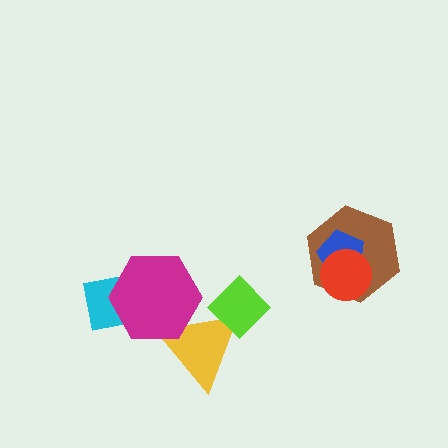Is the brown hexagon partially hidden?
Yes, it is partially covered by another shape.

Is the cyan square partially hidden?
Yes, it is partially covered by another shape.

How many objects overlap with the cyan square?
1 object overlaps with the cyan square.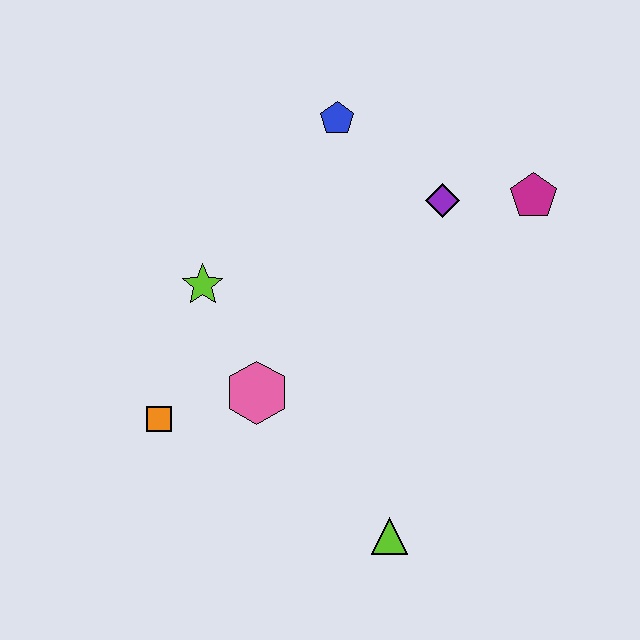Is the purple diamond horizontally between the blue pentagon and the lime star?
No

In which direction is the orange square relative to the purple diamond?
The orange square is to the left of the purple diamond.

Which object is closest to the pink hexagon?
The orange square is closest to the pink hexagon.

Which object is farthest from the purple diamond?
The orange square is farthest from the purple diamond.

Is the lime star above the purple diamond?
No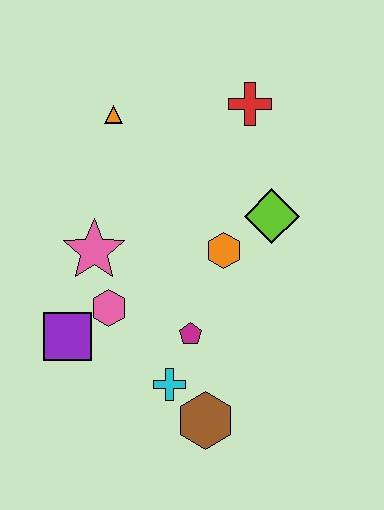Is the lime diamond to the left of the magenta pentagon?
No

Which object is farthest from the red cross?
The brown hexagon is farthest from the red cross.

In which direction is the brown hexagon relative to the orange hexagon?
The brown hexagon is below the orange hexagon.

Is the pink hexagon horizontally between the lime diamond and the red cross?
No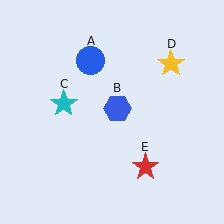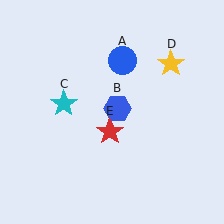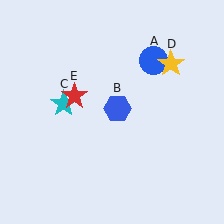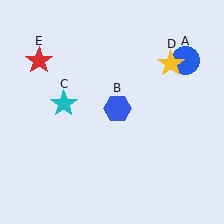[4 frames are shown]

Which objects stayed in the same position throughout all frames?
Blue hexagon (object B) and cyan star (object C) and yellow star (object D) remained stationary.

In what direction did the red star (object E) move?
The red star (object E) moved up and to the left.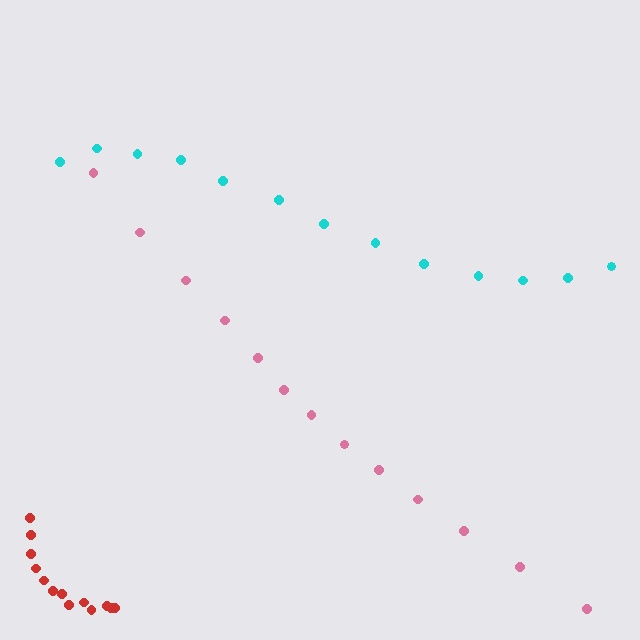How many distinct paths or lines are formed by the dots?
There are 3 distinct paths.